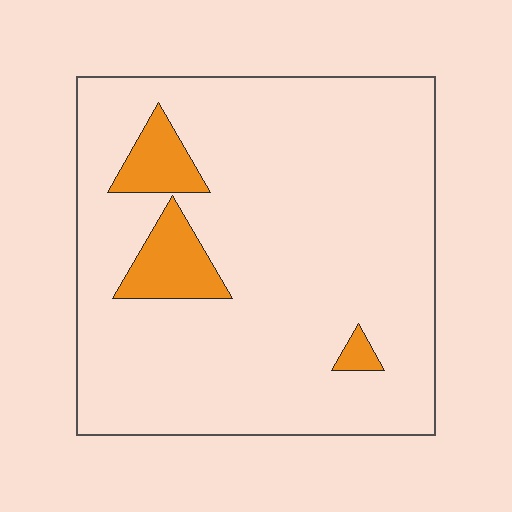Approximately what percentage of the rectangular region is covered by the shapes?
Approximately 10%.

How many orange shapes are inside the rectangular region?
3.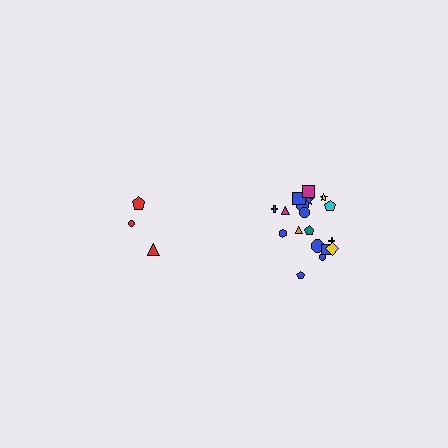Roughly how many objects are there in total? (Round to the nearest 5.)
Roughly 20 objects in total.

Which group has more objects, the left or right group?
The right group.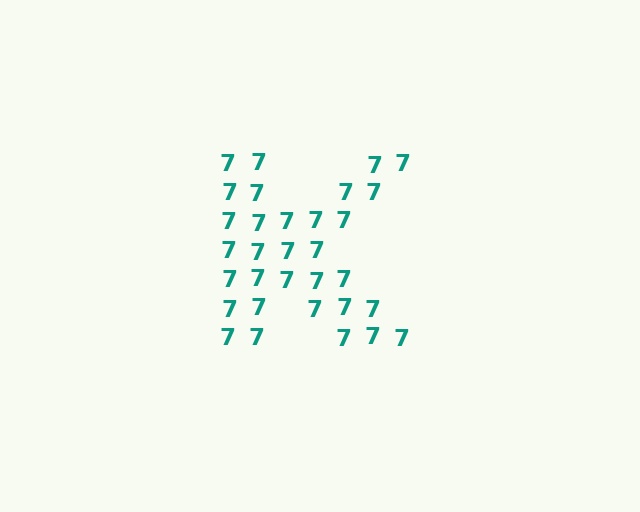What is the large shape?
The large shape is the letter K.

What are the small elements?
The small elements are digit 7's.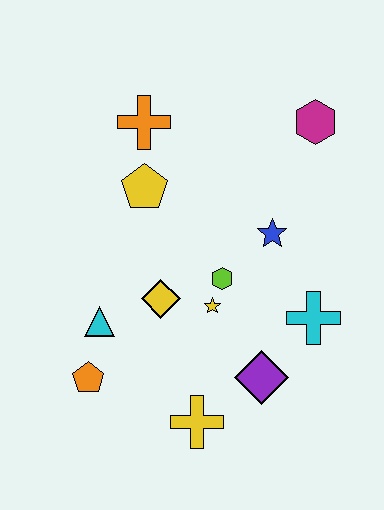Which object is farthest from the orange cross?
The yellow cross is farthest from the orange cross.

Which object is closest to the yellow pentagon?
The orange cross is closest to the yellow pentagon.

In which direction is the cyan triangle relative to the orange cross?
The cyan triangle is below the orange cross.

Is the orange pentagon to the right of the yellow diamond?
No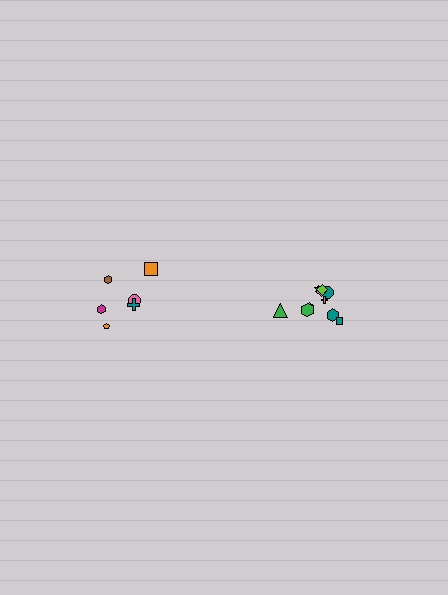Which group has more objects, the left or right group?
The right group.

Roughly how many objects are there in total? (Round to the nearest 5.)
Roughly 15 objects in total.